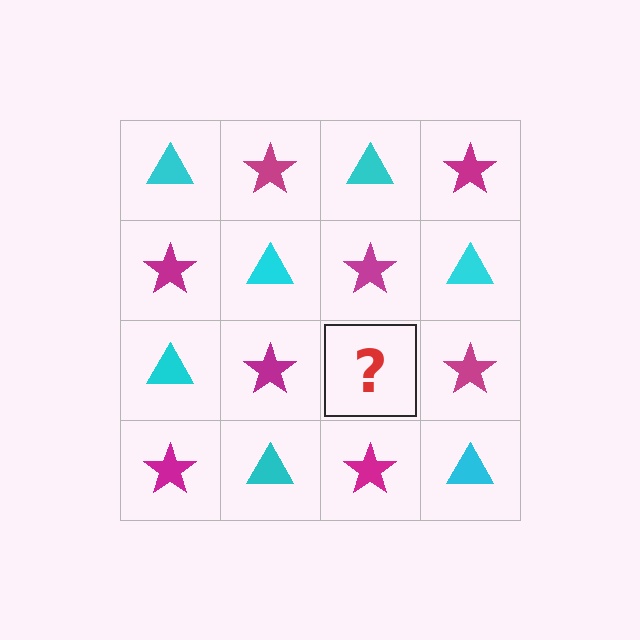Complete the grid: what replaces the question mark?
The question mark should be replaced with a cyan triangle.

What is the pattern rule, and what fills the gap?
The rule is that it alternates cyan triangle and magenta star in a checkerboard pattern. The gap should be filled with a cyan triangle.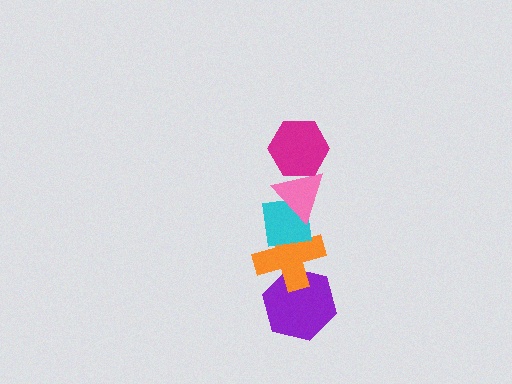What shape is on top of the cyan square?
The pink triangle is on top of the cyan square.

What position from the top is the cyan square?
The cyan square is 3rd from the top.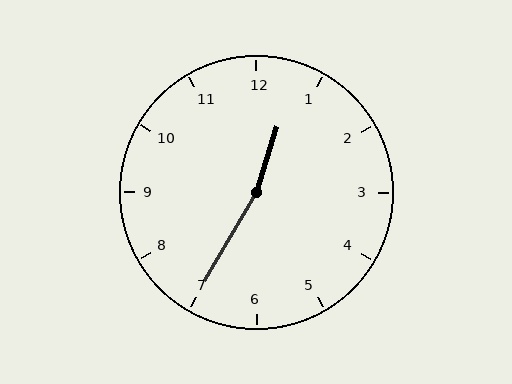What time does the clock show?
12:35.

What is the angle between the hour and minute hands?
Approximately 168 degrees.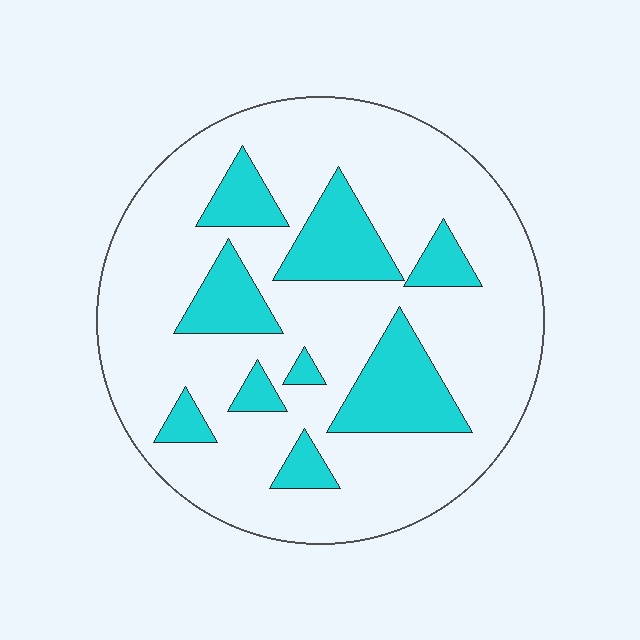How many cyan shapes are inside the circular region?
9.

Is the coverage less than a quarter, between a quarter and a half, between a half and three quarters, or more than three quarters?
Less than a quarter.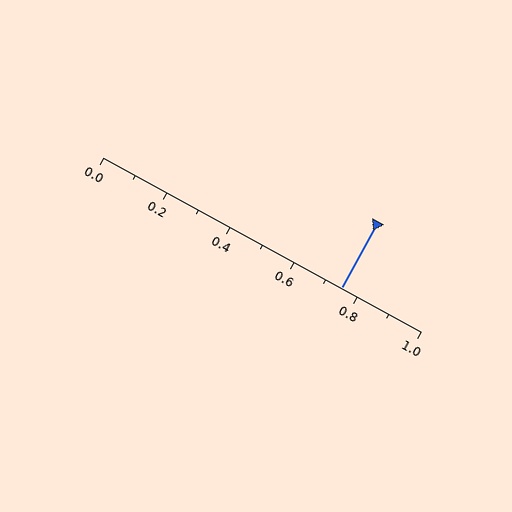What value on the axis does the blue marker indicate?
The marker indicates approximately 0.75.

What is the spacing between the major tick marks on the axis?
The major ticks are spaced 0.2 apart.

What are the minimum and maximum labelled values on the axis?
The axis runs from 0.0 to 1.0.